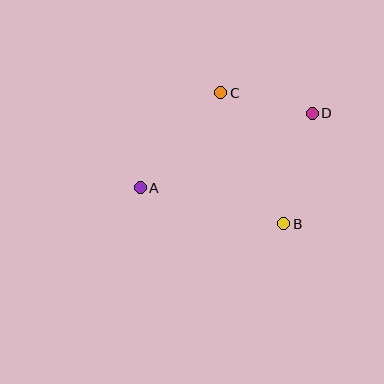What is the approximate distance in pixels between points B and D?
The distance between B and D is approximately 114 pixels.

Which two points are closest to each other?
Points C and D are closest to each other.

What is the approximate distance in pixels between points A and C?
The distance between A and C is approximately 125 pixels.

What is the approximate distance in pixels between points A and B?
The distance between A and B is approximately 148 pixels.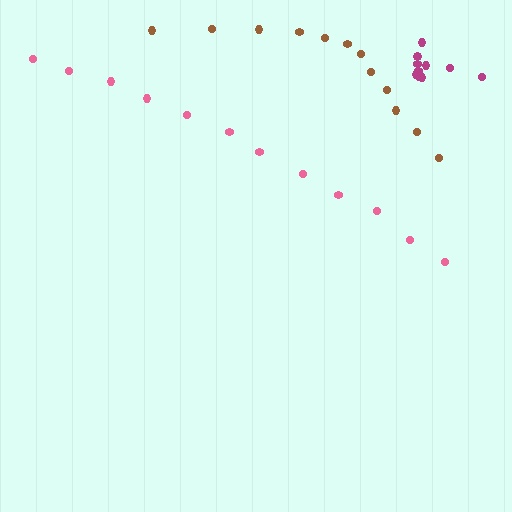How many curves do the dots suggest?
There are 3 distinct paths.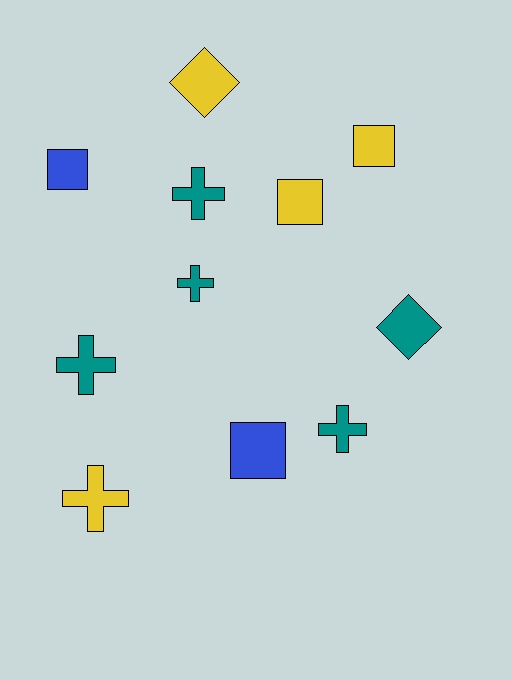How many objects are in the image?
There are 11 objects.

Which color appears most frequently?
Teal, with 5 objects.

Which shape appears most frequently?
Cross, with 5 objects.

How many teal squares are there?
There are no teal squares.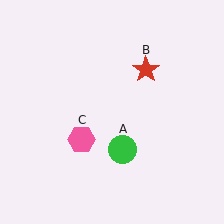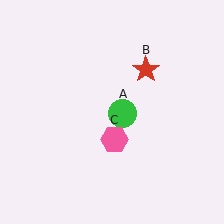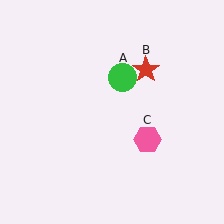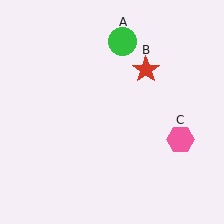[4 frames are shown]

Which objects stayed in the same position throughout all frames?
Red star (object B) remained stationary.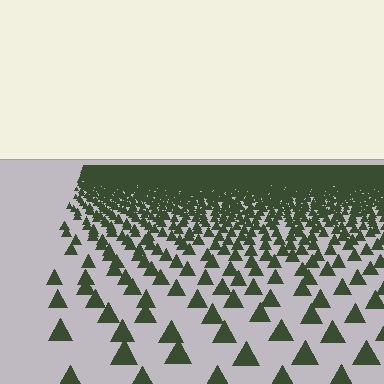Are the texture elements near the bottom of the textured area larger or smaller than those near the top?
Larger. Near the bottom, elements are closer to the viewer and appear at a bigger on-screen size.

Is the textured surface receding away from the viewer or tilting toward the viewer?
The surface is receding away from the viewer. Texture elements get smaller and denser toward the top.